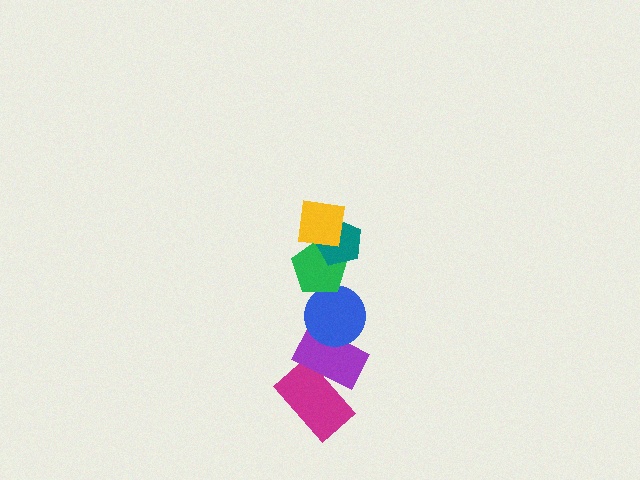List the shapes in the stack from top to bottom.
From top to bottom: the yellow square, the teal pentagon, the green pentagon, the blue circle, the purple rectangle, the magenta rectangle.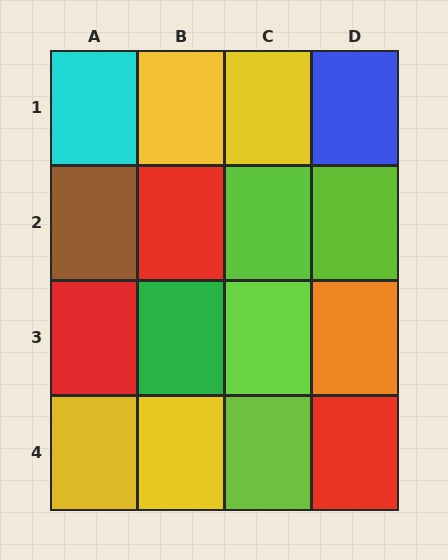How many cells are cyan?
1 cell is cyan.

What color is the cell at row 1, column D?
Blue.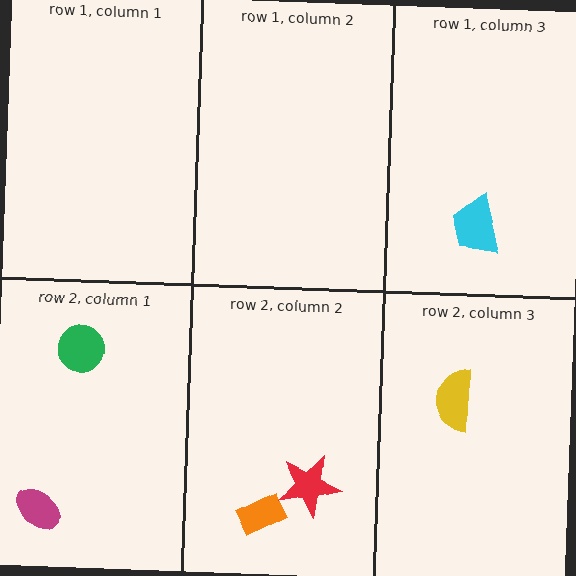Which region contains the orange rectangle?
The row 2, column 2 region.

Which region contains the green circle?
The row 2, column 1 region.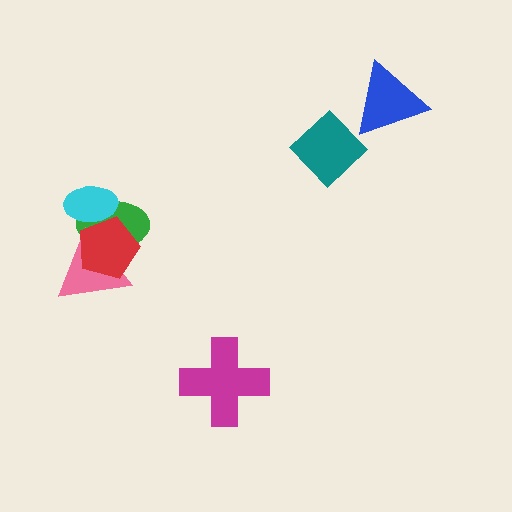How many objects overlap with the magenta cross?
0 objects overlap with the magenta cross.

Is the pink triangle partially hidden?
Yes, it is partially covered by another shape.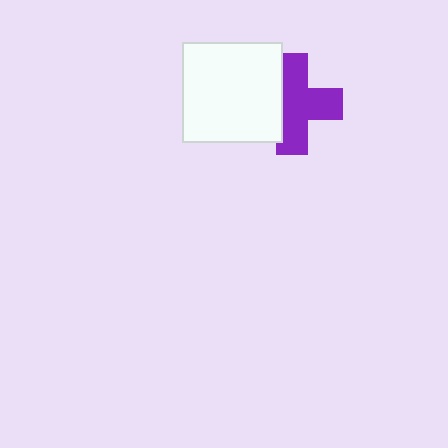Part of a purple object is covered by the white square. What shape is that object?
It is a cross.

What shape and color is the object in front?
The object in front is a white square.